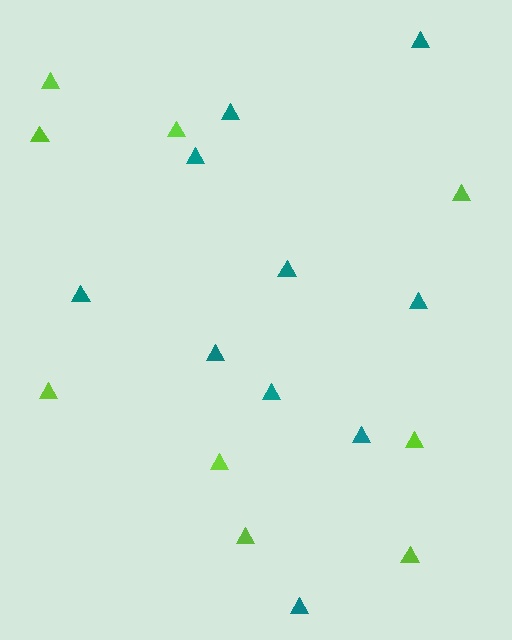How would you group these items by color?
There are 2 groups: one group of lime triangles (9) and one group of teal triangles (10).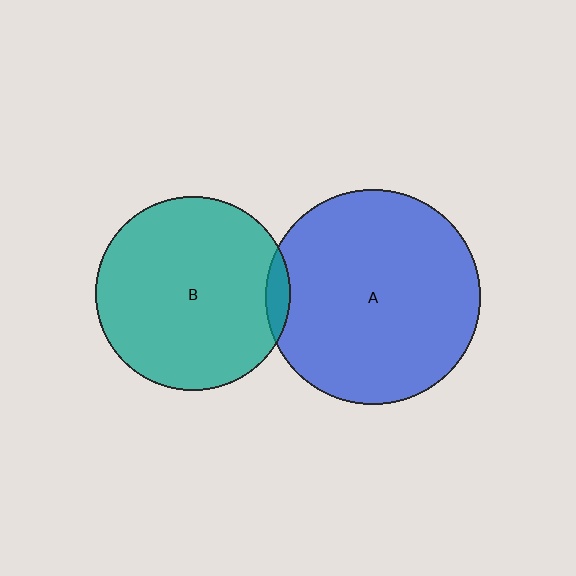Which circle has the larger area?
Circle A (blue).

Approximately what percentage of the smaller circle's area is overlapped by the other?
Approximately 5%.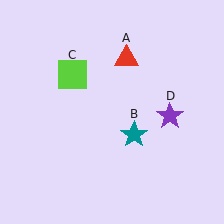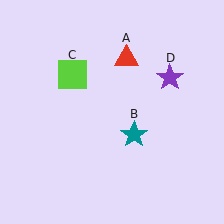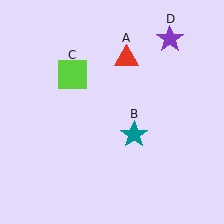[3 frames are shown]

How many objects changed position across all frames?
1 object changed position: purple star (object D).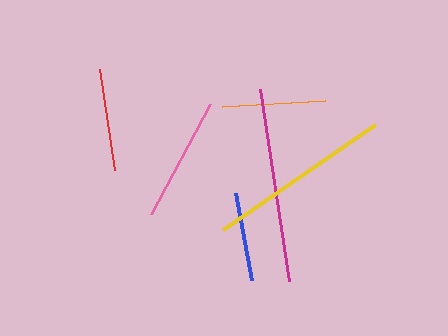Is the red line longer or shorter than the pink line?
The pink line is longer than the red line.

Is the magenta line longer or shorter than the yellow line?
The magenta line is longer than the yellow line.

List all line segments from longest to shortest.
From longest to shortest: magenta, yellow, pink, orange, red, blue.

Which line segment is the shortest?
The blue line is the shortest at approximately 88 pixels.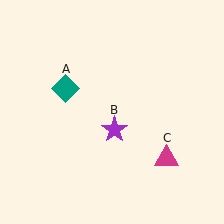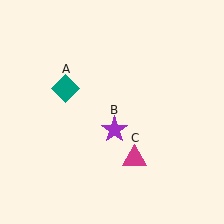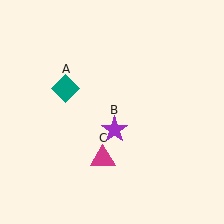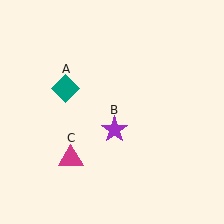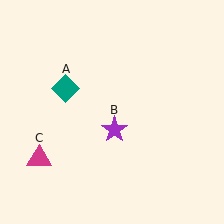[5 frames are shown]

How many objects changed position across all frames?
1 object changed position: magenta triangle (object C).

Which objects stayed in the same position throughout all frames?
Teal diamond (object A) and purple star (object B) remained stationary.